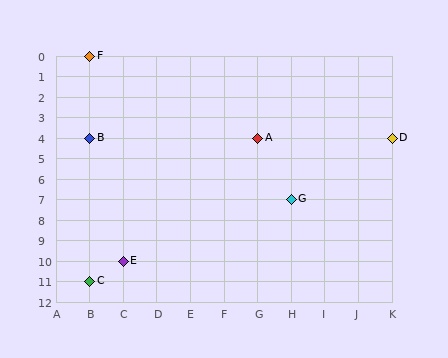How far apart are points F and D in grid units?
Points F and D are 9 columns and 4 rows apart (about 9.8 grid units diagonally).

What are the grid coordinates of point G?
Point G is at grid coordinates (H, 7).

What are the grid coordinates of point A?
Point A is at grid coordinates (G, 4).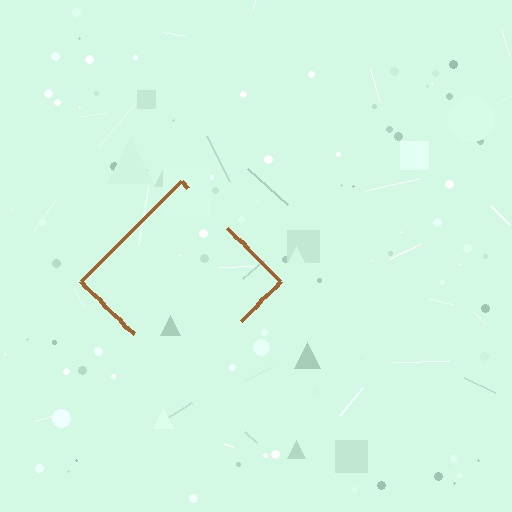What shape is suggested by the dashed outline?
The dashed outline suggests a diamond.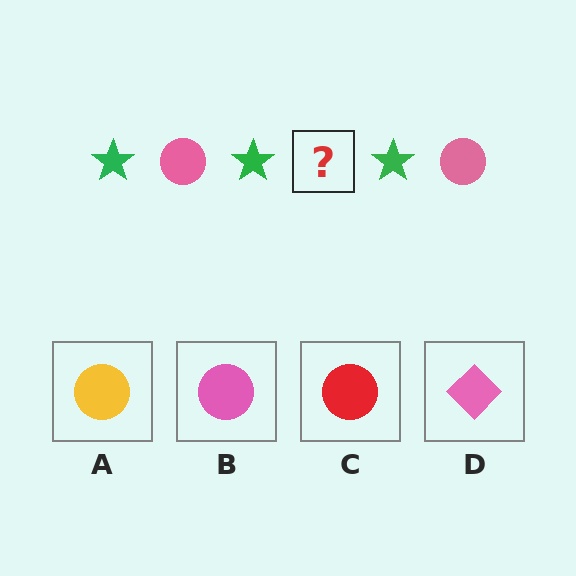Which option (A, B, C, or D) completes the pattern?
B.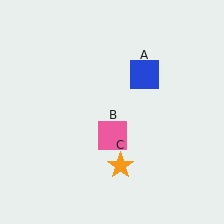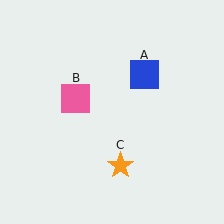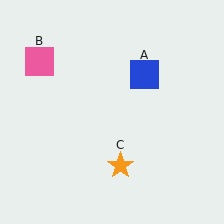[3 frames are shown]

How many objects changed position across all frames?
1 object changed position: pink square (object B).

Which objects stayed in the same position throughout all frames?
Blue square (object A) and orange star (object C) remained stationary.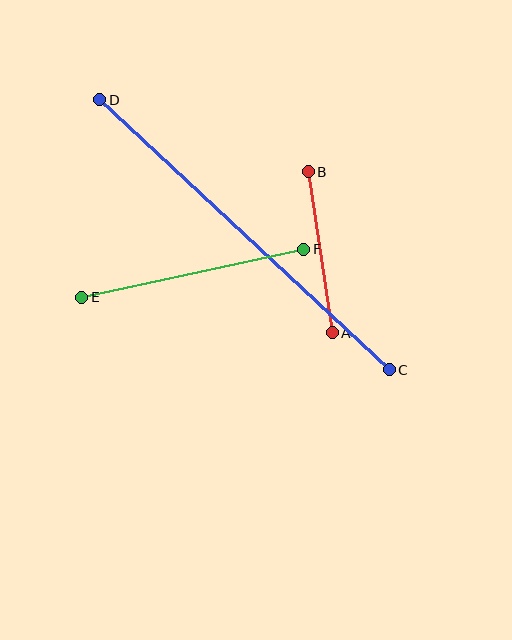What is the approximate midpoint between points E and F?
The midpoint is at approximately (193, 273) pixels.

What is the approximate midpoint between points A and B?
The midpoint is at approximately (320, 252) pixels.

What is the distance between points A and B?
The distance is approximately 163 pixels.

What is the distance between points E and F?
The distance is approximately 227 pixels.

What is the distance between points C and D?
The distance is approximately 396 pixels.